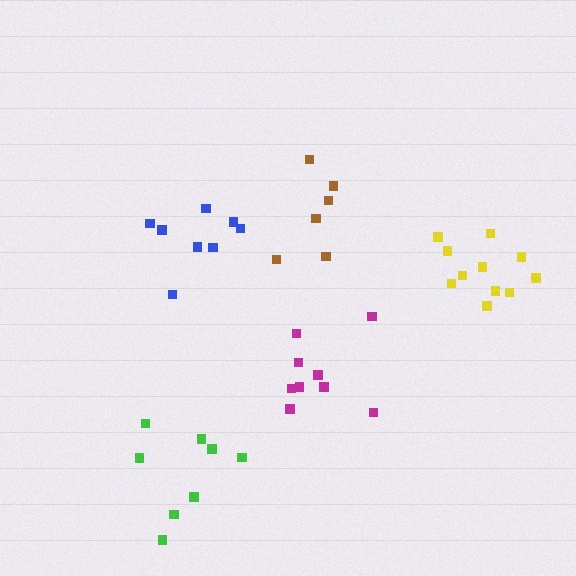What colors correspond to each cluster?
The clusters are colored: green, brown, blue, yellow, magenta.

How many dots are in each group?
Group 1: 8 dots, Group 2: 6 dots, Group 3: 8 dots, Group 4: 11 dots, Group 5: 9 dots (42 total).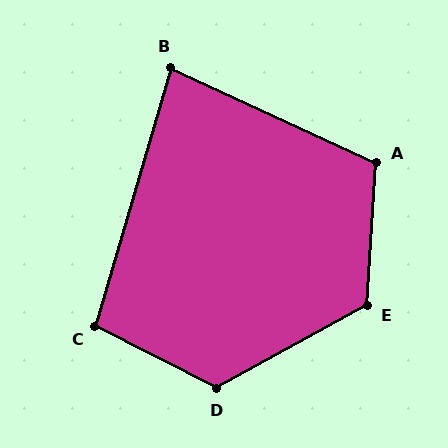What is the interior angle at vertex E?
Approximately 123 degrees (obtuse).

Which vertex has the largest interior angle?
D, at approximately 124 degrees.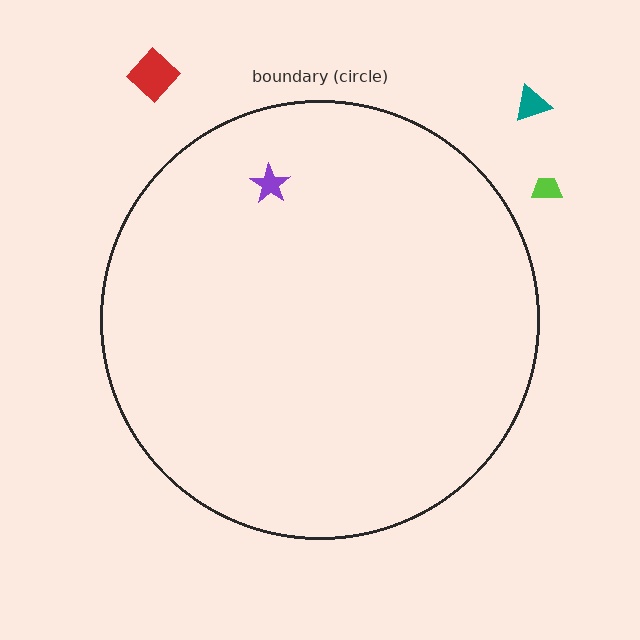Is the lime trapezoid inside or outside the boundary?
Outside.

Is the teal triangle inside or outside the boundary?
Outside.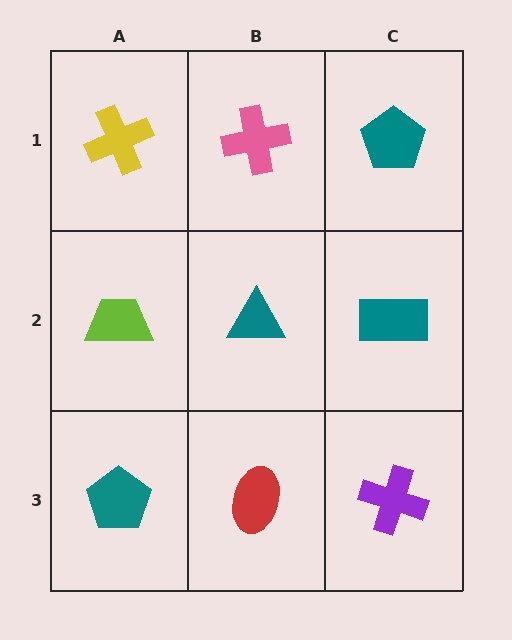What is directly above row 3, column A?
A lime trapezoid.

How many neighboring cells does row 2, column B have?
4.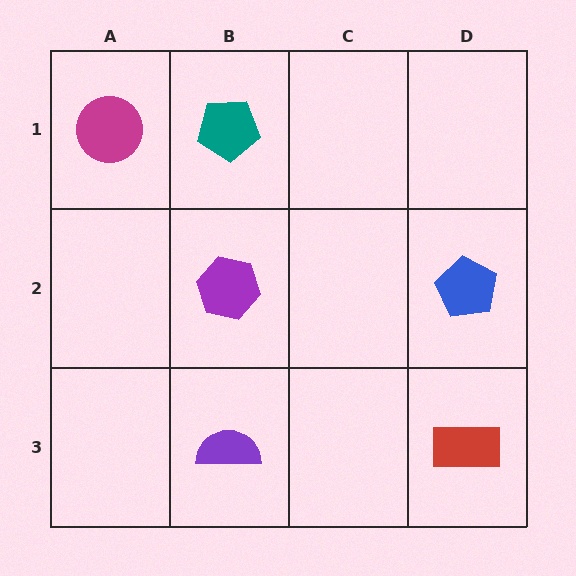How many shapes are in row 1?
2 shapes.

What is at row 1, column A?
A magenta circle.